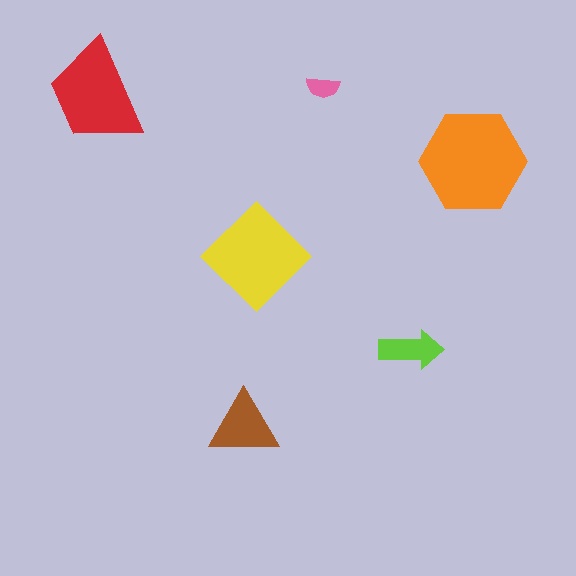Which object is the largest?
The orange hexagon.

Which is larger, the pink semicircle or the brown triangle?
The brown triangle.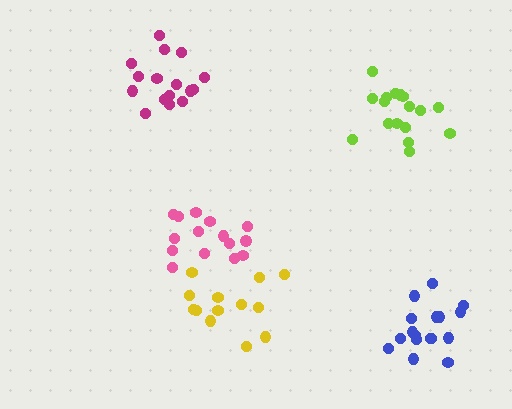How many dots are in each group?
Group 1: 16 dots, Group 2: 17 dots, Group 3: 17 dots, Group 4: 15 dots, Group 5: 13 dots (78 total).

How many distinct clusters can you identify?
There are 5 distinct clusters.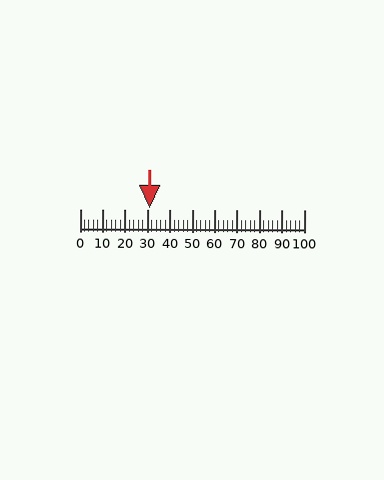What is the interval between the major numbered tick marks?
The major tick marks are spaced 10 units apart.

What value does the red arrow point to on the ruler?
The red arrow points to approximately 31.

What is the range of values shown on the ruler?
The ruler shows values from 0 to 100.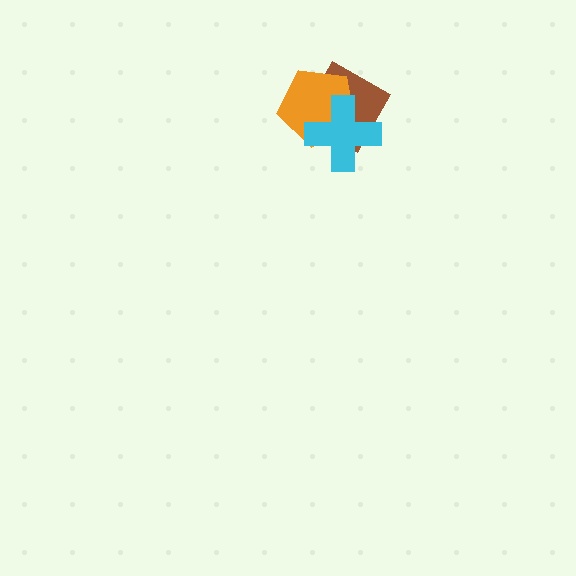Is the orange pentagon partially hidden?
Yes, it is partially covered by another shape.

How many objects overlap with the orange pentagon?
2 objects overlap with the orange pentagon.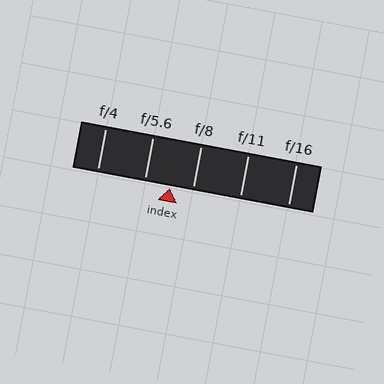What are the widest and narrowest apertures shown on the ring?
The widest aperture shown is f/4 and the narrowest is f/16.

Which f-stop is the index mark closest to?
The index mark is closest to f/8.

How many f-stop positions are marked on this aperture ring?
There are 5 f-stop positions marked.